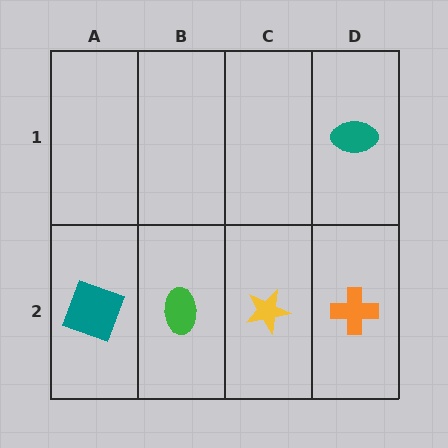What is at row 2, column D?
An orange cross.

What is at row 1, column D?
A teal ellipse.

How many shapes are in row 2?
4 shapes.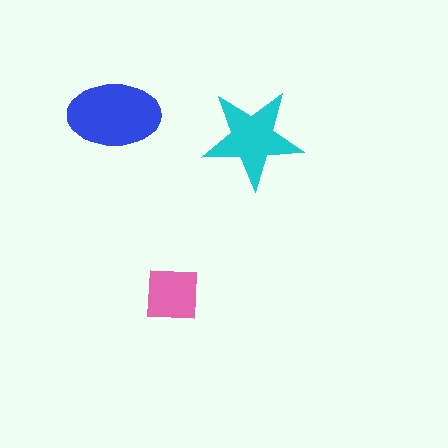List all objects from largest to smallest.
The blue ellipse, the cyan star, the pink square.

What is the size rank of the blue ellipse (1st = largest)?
1st.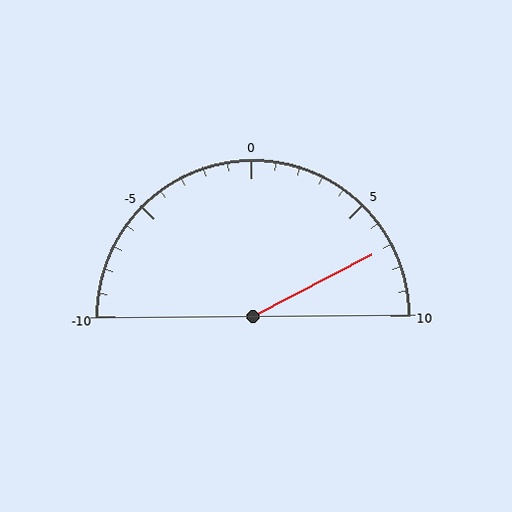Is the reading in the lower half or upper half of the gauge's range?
The reading is in the upper half of the range (-10 to 10).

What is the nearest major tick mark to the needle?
The nearest major tick mark is 5.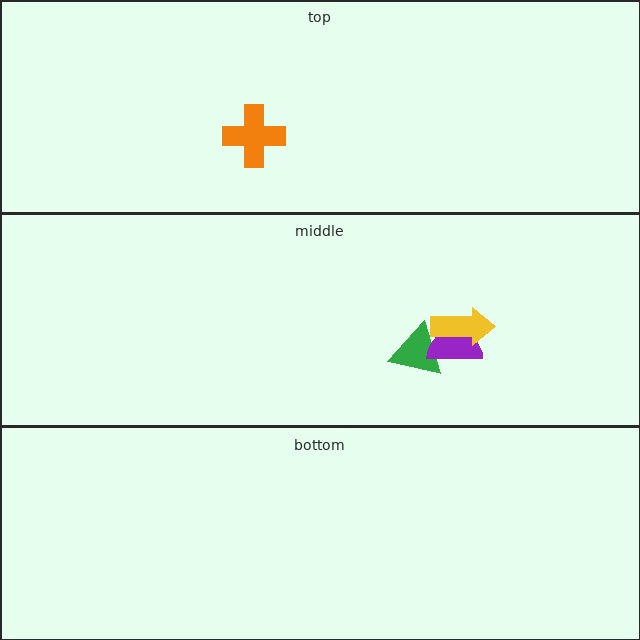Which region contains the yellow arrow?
The middle region.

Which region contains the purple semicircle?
The middle region.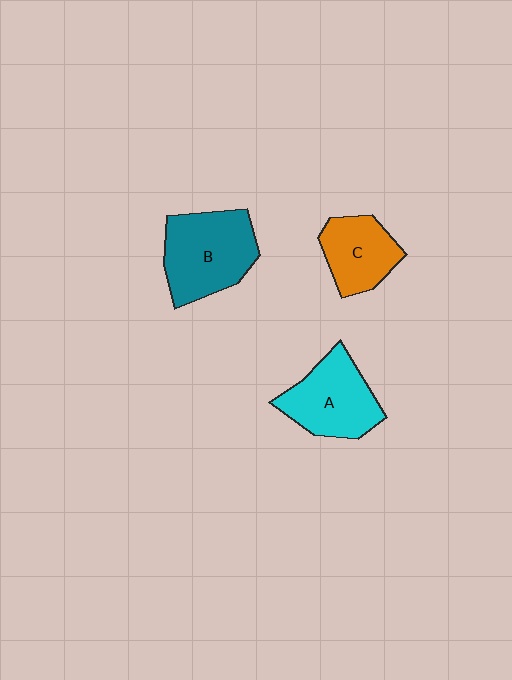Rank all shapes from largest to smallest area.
From largest to smallest: B (teal), A (cyan), C (orange).